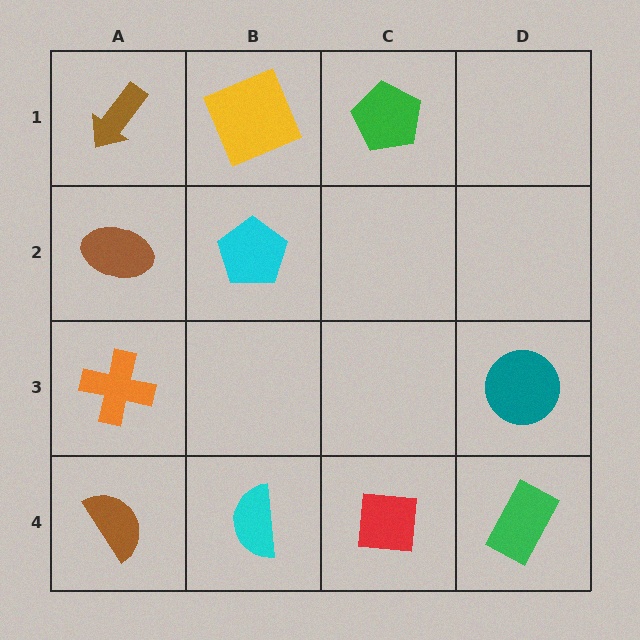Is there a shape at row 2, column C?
No, that cell is empty.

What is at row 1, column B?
A yellow square.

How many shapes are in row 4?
4 shapes.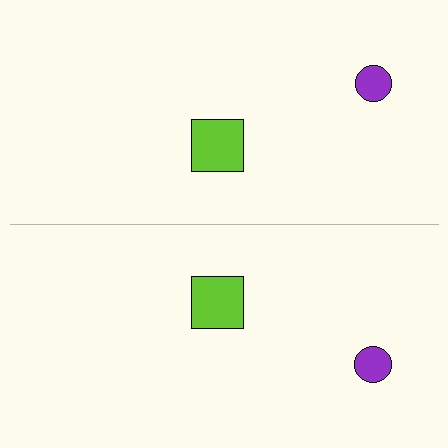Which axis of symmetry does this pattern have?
The pattern has a horizontal axis of symmetry running through the center of the image.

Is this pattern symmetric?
Yes, this pattern has bilateral (reflection) symmetry.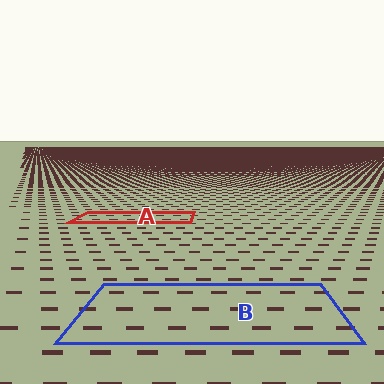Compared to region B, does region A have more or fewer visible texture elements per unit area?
Region A has more texture elements per unit area — they are packed more densely because it is farther away.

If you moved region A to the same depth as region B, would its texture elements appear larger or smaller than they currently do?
They would appear larger. At a closer depth, the same texture elements are projected at a bigger on-screen size.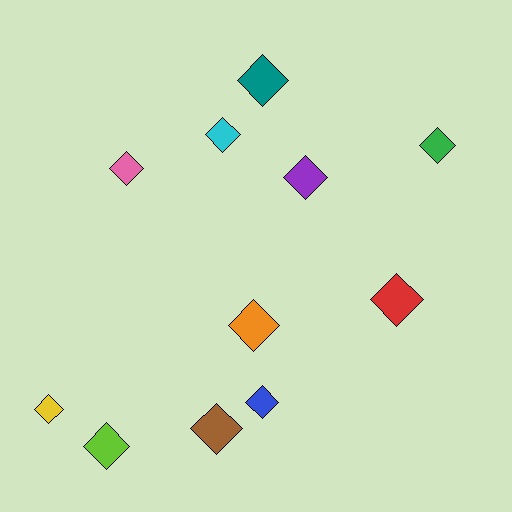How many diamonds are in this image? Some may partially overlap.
There are 11 diamonds.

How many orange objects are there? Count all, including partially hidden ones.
There is 1 orange object.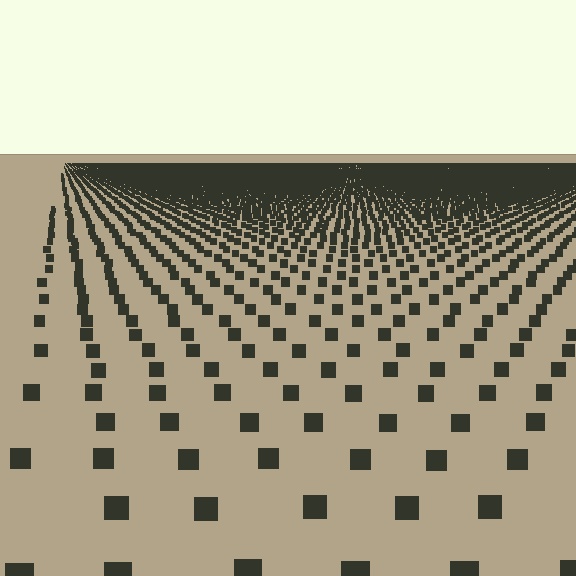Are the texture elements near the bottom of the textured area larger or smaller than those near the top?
Larger. Near the bottom, elements are closer to the viewer and appear at a bigger on-screen size.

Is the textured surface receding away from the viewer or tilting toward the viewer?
The surface is receding away from the viewer. Texture elements get smaller and denser toward the top.